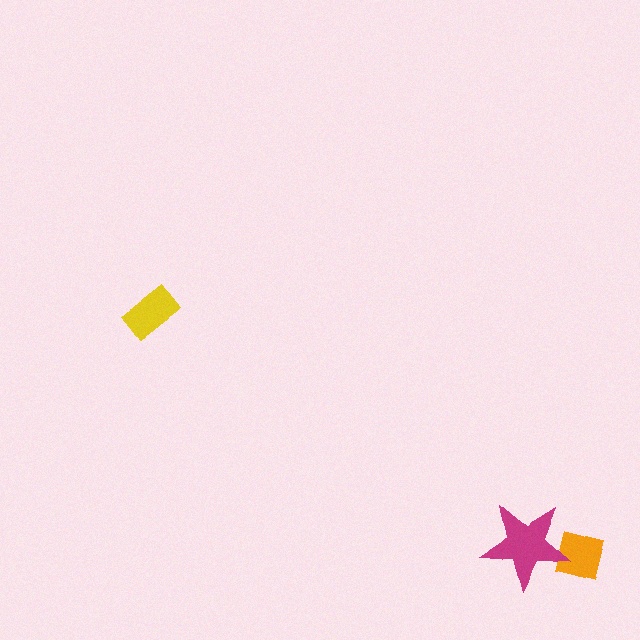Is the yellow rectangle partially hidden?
No, no other shape covers it.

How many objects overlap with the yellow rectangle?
0 objects overlap with the yellow rectangle.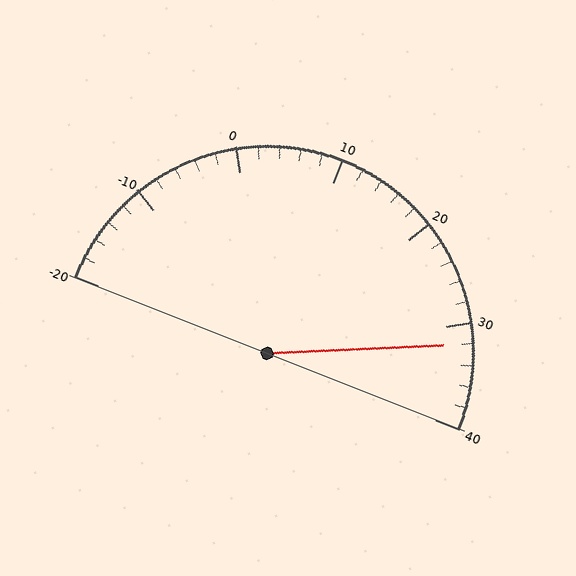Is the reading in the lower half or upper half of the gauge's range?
The reading is in the upper half of the range (-20 to 40).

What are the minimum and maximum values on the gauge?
The gauge ranges from -20 to 40.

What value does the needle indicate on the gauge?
The needle indicates approximately 32.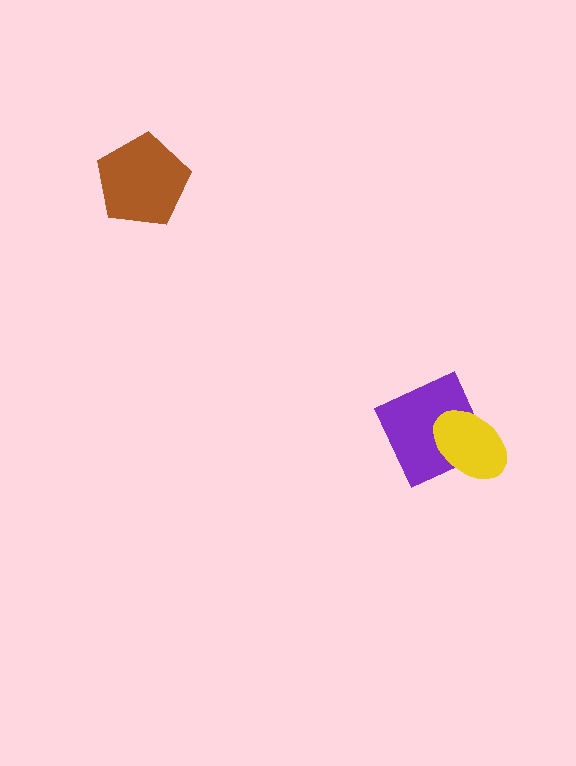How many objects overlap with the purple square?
1 object overlaps with the purple square.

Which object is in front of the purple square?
The yellow ellipse is in front of the purple square.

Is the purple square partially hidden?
Yes, it is partially covered by another shape.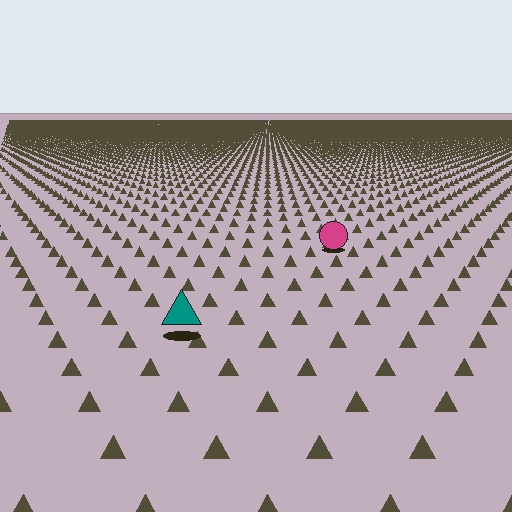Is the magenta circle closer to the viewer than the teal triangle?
No. The teal triangle is closer — you can tell from the texture gradient: the ground texture is coarser near it.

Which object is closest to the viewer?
The teal triangle is closest. The texture marks near it are larger and more spread out.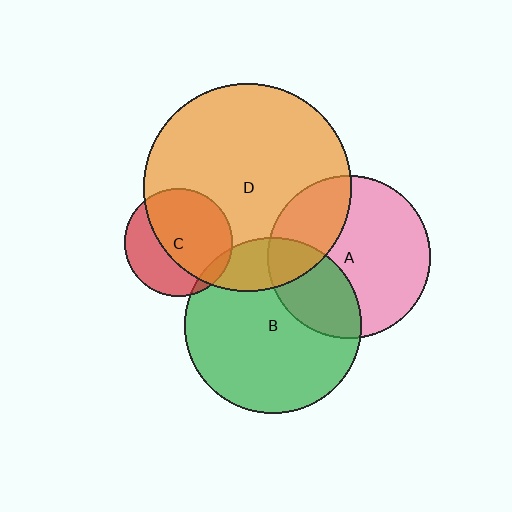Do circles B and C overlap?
Yes.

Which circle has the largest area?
Circle D (orange).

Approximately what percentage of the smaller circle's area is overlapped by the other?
Approximately 10%.